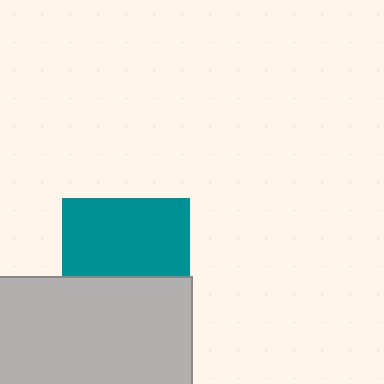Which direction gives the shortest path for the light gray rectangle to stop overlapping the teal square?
Moving down gives the shortest separation.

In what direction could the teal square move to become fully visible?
The teal square could move up. That would shift it out from behind the light gray rectangle entirely.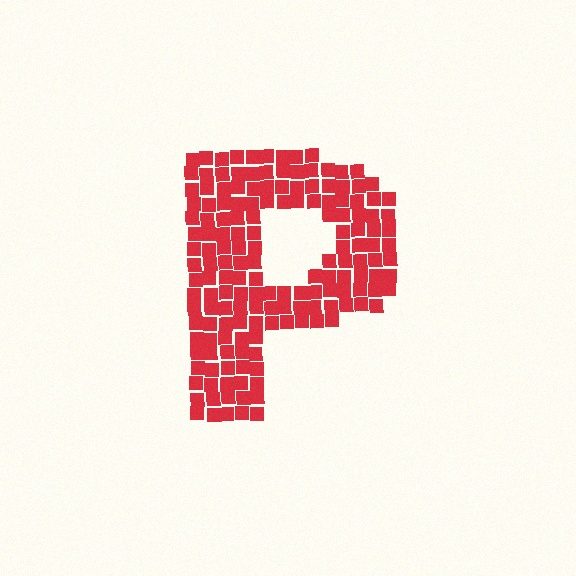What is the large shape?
The large shape is the letter P.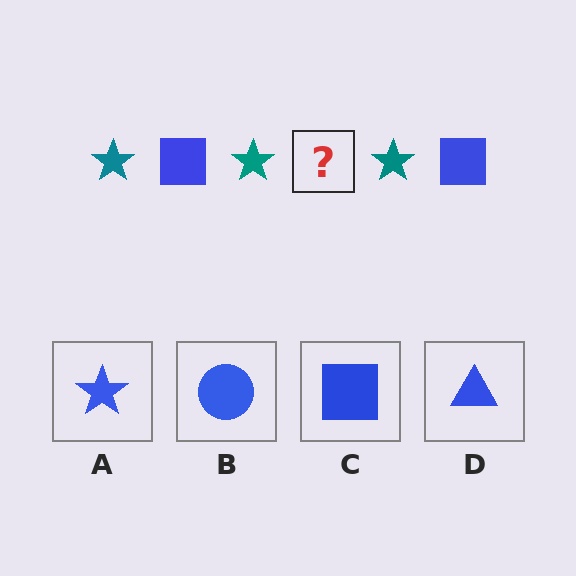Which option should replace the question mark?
Option C.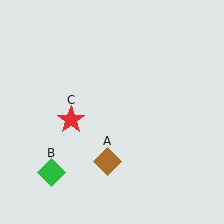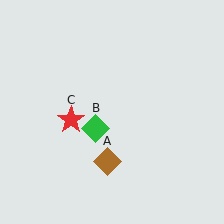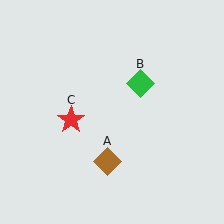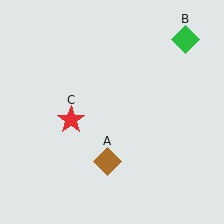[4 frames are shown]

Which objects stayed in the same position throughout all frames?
Brown diamond (object A) and red star (object C) remained stationary.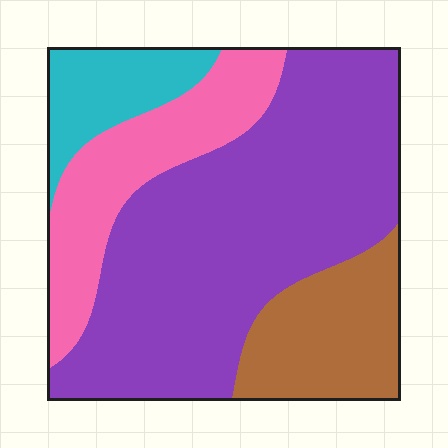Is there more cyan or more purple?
Purple.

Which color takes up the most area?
Purple, at roughly 55%.